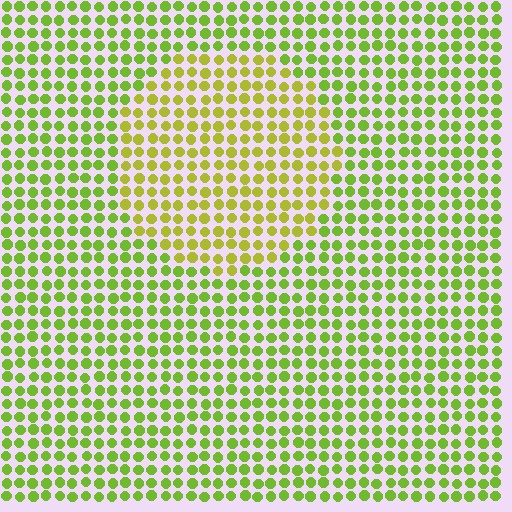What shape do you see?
I see a circle.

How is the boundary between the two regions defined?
The boundary is defined purely by a slight shift in hue (about 26 degrees). Spacing, size, and orientation are identical on both sides.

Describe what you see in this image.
The image is filled with small lime elements in a uniform arrangement. A circle-shaped region is visible where the elements are tinted to a slightly different hue, forming a subtle color boundary.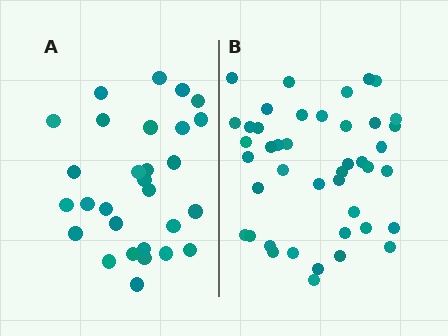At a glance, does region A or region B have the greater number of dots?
Region B (the right region) has more dots.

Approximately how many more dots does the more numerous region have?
Region B has approximately 15 more dots than region A.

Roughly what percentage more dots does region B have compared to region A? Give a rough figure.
About 50% more.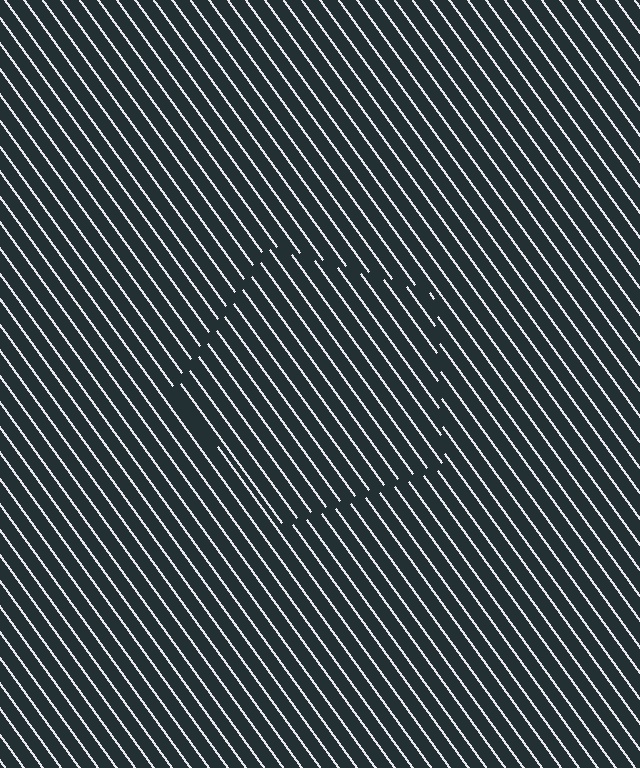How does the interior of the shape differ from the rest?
The interior of the shape contains the same grating, shifted by half a period — the contour is defined by the phase discontinuity where line-ends from the inner and outer gratings abut.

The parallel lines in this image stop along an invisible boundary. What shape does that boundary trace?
An illusory pentagon. The interior of the shape contains the same grating, shifted by half a period — the contour is defined by the phase discontinuity where line-ends from the inner and outer gratings abut.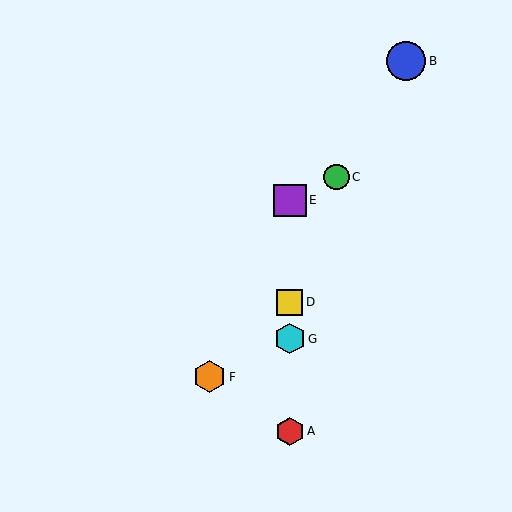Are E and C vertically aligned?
No, E is at x≈290 and C is at x≈337.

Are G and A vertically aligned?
Yes, both are at x≈290.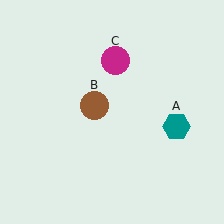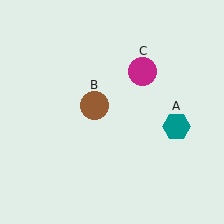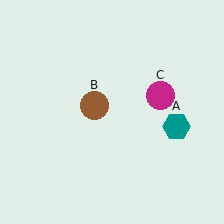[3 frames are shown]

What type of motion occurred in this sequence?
The magenta circle (object C) rotated clockwise around the center of the scene.